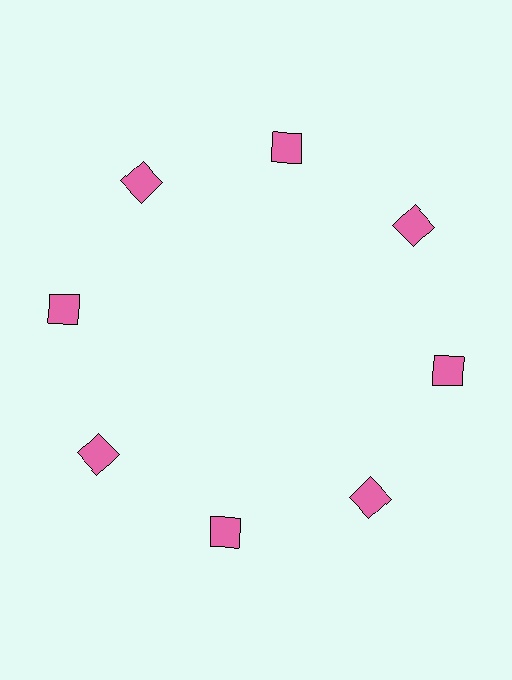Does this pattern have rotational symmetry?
Yes, this pattern has 8-fold rotational symmetry. It looks the same after rotating 45 degrees around the center.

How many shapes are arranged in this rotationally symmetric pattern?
There are 8 shapes, arranged in 8 groups of 1.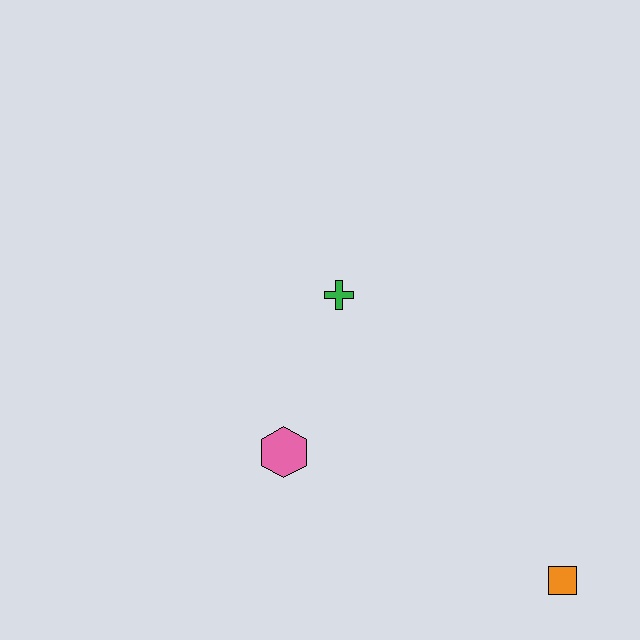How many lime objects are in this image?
There are no lime objects.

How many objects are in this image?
There are 3 objects.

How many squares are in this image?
There is 1 square.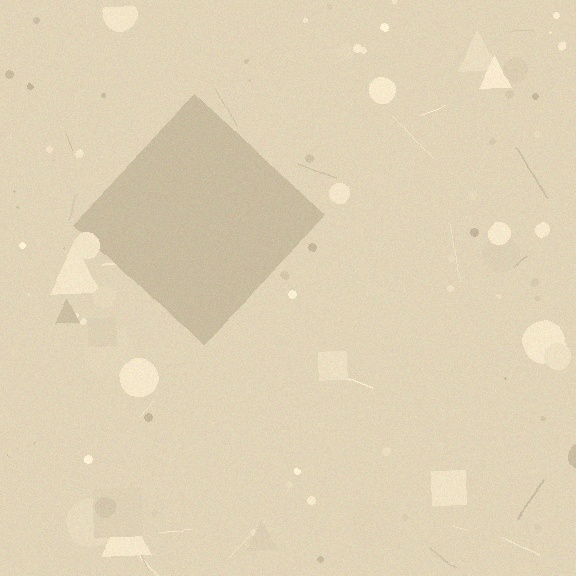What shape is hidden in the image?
A diamond is hidden in the image.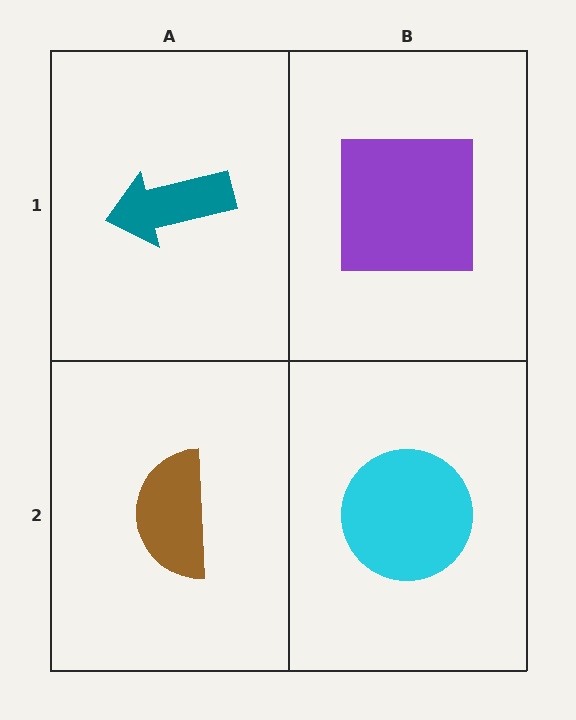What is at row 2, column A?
A brown semicircle.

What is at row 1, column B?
A purple square.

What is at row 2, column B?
A cyan circle.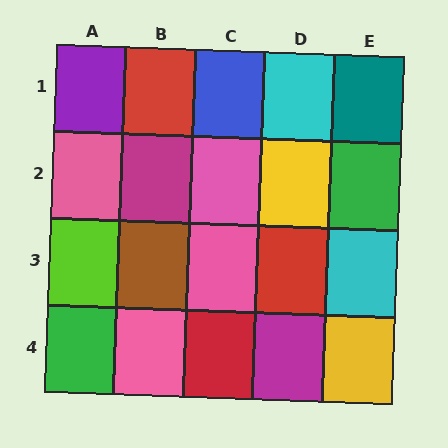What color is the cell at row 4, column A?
Green.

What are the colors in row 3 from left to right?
Lime, brown, pink, red, cyan.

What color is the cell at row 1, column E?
Teal.